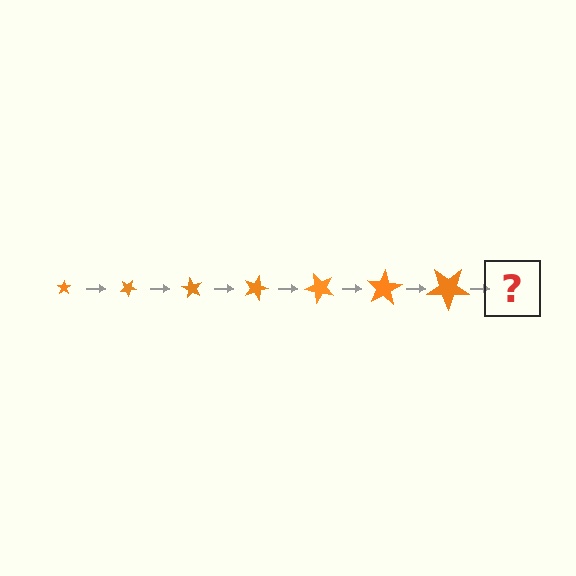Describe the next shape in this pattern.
It should be a star, larger than the previous one and rotated 210 degrees from the start.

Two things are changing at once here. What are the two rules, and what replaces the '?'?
The two rules are that the star grows larger each step and it rotates 30 degrees each step. The '?' should be a star, larger than the previous one and rotated 210 degrees from the start.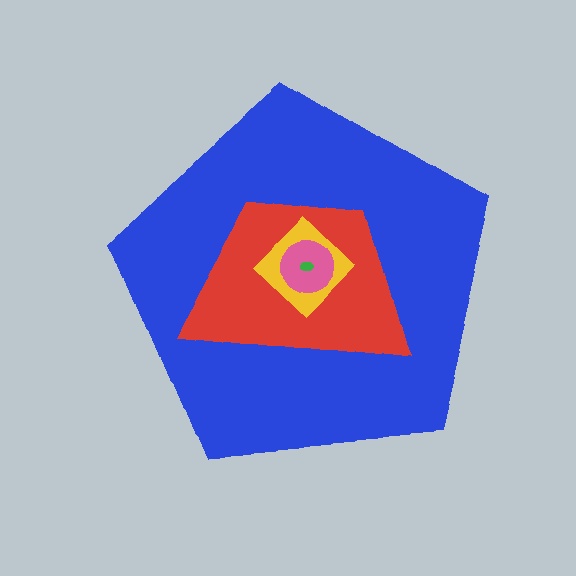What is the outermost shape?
The blue pentagon.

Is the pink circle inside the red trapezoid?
Yes.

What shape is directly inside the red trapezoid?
The yellow diamond.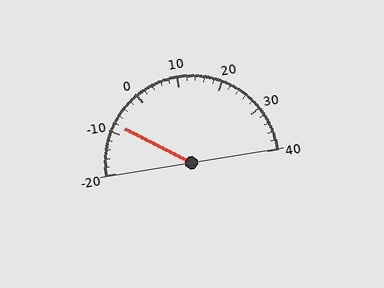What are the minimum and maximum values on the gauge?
The gauge ranges from -20 to 40.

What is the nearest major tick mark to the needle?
The nearest major tick mark is -10.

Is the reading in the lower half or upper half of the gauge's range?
The reading is in the lower half of the range (-20 to 40).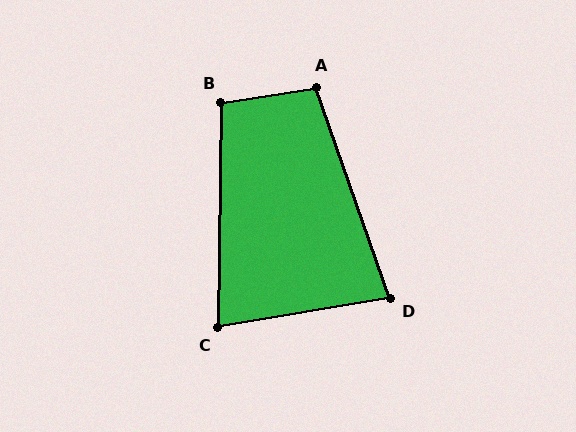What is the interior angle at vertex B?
Approximately 100 degrees (obtuse).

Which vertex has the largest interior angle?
A, at approximately 100 degrees.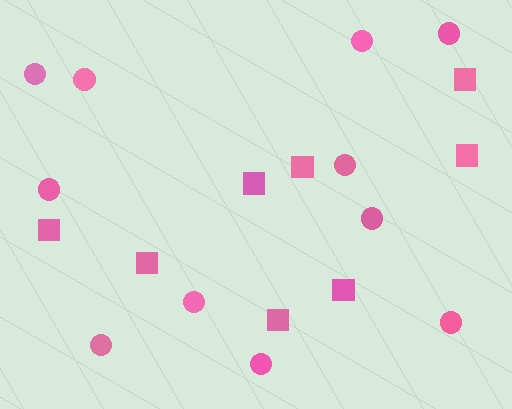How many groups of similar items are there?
There are 2 groups: one group of squares (8) and one group of circles (11).